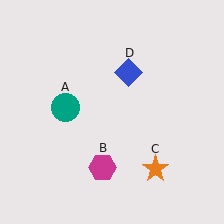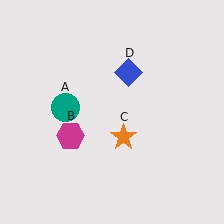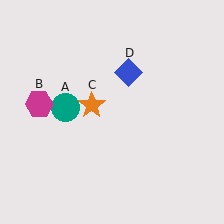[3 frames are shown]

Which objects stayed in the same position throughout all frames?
Teal circle (object A) and blue diamond (object D) remained stationary.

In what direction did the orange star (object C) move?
The orange star (object C) moved up and to the left.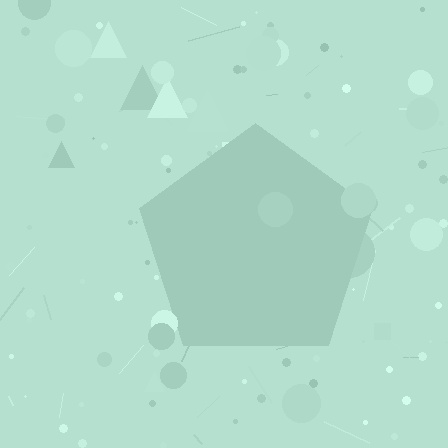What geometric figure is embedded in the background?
A pentagon is embedded in the background.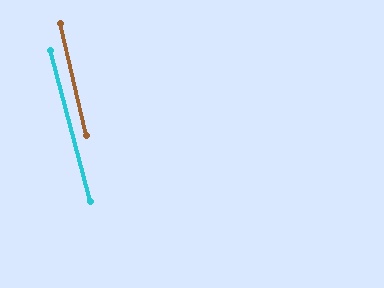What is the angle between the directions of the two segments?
Approximately 2 degrees.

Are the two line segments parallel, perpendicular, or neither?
Parallel — their directions differ by only 1.8°.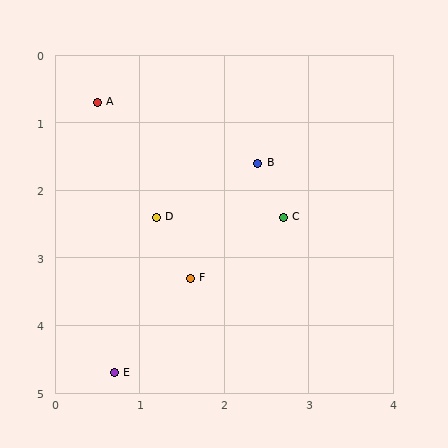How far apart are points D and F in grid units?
Points D and F are about 1.0 grid units apart.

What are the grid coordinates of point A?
Point A is at approximately (0.5, 0.7).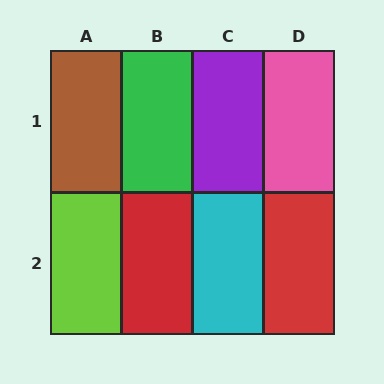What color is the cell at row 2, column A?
Lime.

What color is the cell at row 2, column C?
Cyan.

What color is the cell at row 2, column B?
Red.